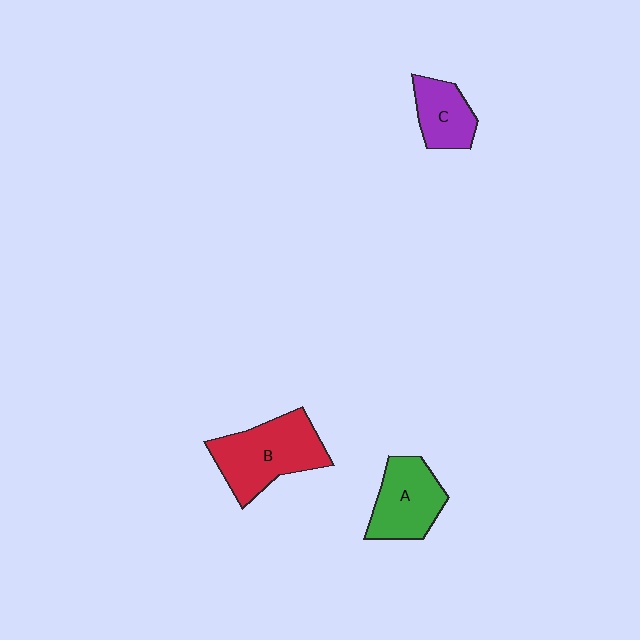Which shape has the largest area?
Shape B (red).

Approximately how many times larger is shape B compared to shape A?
Approximately 1.3 times.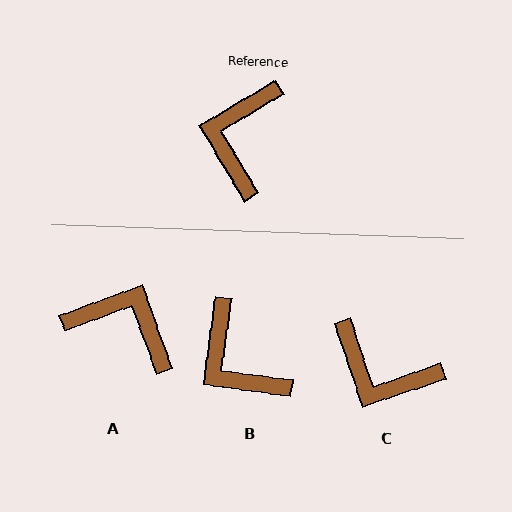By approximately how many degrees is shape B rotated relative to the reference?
Approximately 51 degrees counter-clockwise.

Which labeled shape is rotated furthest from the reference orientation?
A, about 101 degrees away.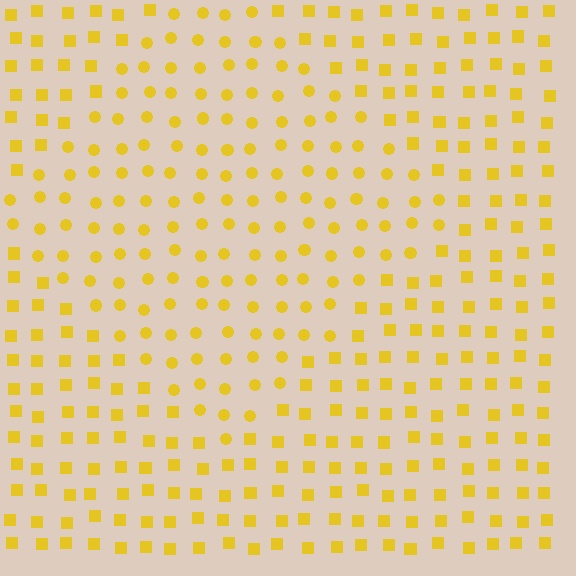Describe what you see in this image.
The image is filled with small yellow elements arranged in a uniform grid. A diamond-shaped region contains circles, while the surrounding area contains squares. The boundary is defined purely by the change in element shape.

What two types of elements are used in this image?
The image uses circles inside the diamond region and squares outside it.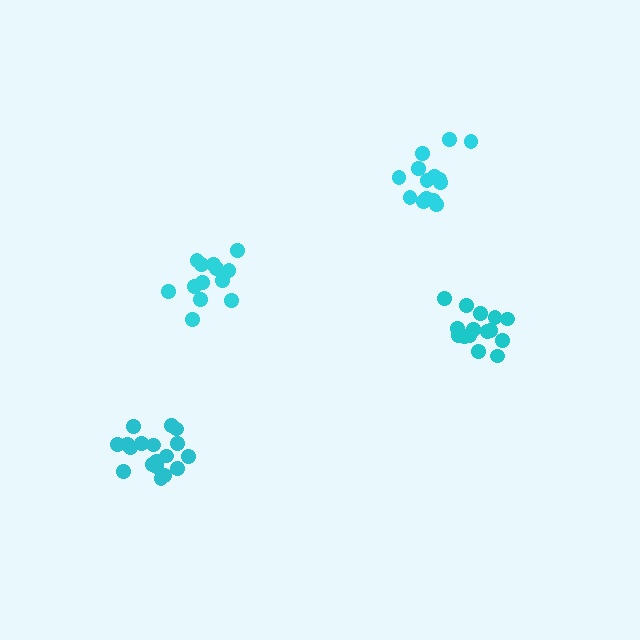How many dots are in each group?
Group 1: 13 dots, Group 2: 14 dots, Group 3: 15 dots, Group 4: 18 dots (60 total).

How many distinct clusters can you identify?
There are 4 distinct clusters.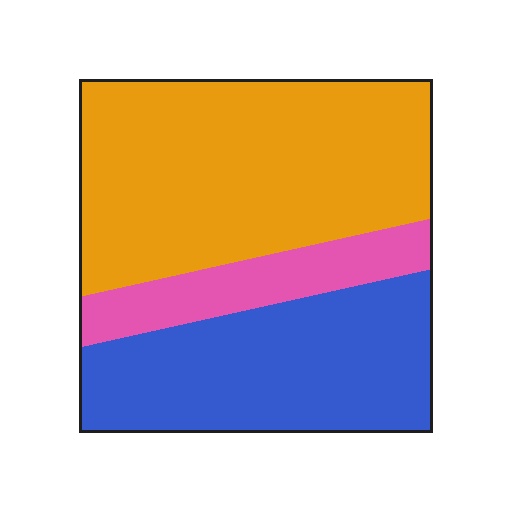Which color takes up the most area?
Orange, at roughly 50%.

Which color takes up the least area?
Pink, at roughly 15%.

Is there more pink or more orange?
Orange.